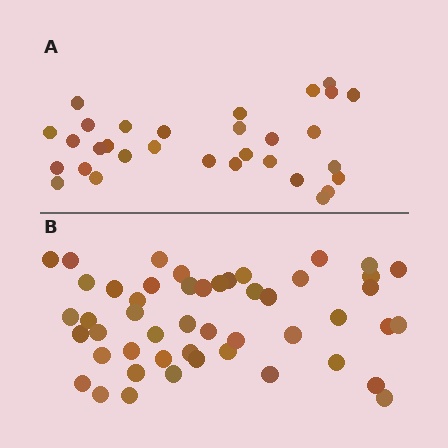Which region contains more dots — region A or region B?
Region B (the bottom region) has more dots.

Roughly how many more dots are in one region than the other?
Region B has approximately 20 more dots than region A.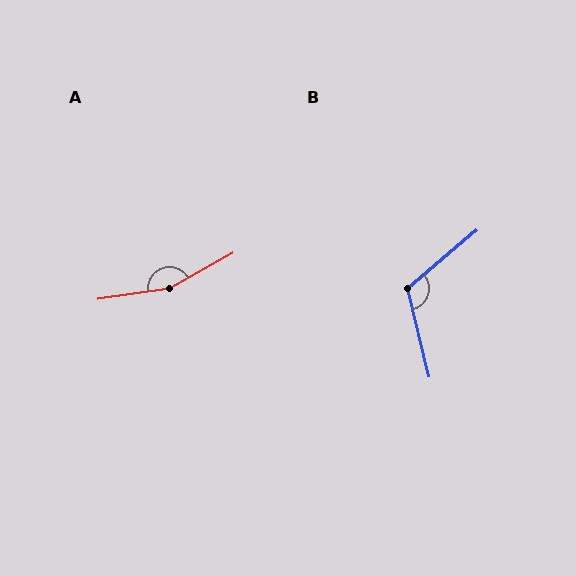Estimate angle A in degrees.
Approximately 159 degrees.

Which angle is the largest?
A, at approximately 159 degrees.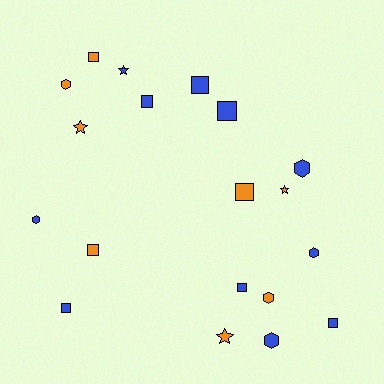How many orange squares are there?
There are 3 orange squares.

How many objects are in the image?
There are 19 objects.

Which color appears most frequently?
Blue, with 11 objects.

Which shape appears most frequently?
Square, with 9 objects.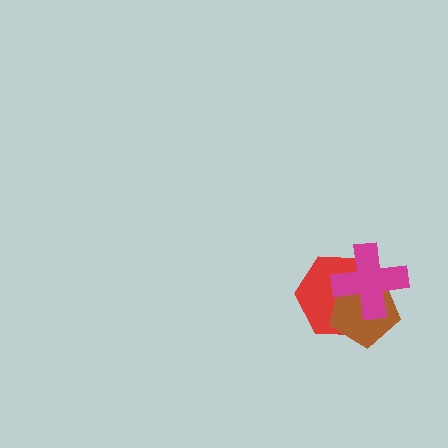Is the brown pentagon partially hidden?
Yes, it is partially covered by another shape.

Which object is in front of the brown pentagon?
The magenta cross is in front of the brown pentagon.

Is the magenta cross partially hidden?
No, no other shape covers it.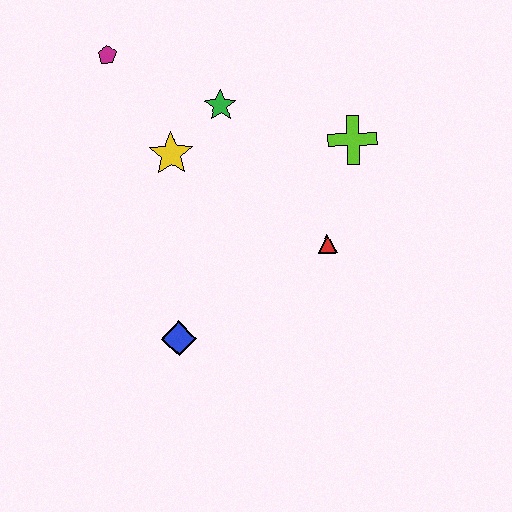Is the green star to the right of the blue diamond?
Yes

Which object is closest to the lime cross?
The red triangle is closest to the lime cross.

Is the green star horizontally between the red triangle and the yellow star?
Yes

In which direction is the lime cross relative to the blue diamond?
The lime cross is above the blue diamond.